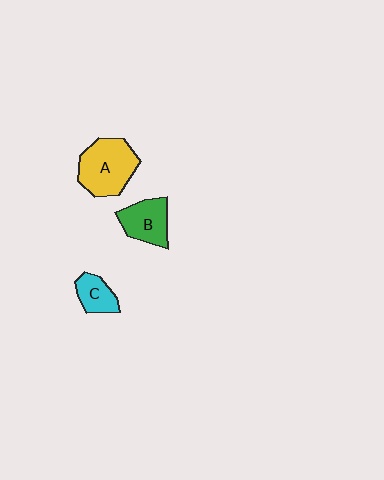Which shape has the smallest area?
Shape C (cyan).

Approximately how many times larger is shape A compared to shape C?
Approximately 2.1 times.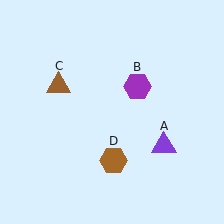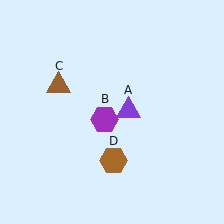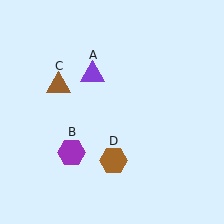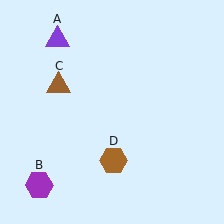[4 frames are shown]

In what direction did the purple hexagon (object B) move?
The purple hexagon (object B) moved down and to the left.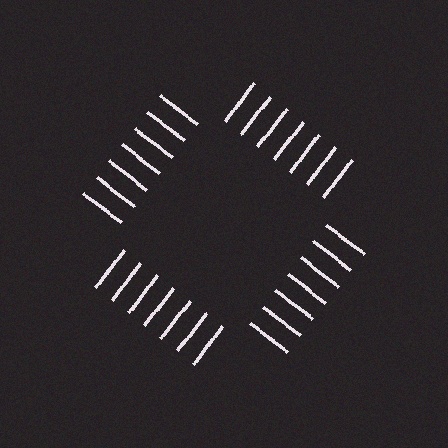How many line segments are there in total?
28 — 7 along each of the 4 edges.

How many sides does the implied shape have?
4 sides — the line-ends trace a square.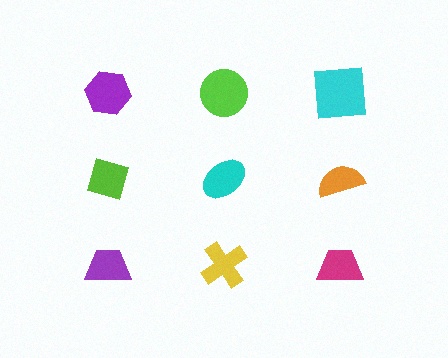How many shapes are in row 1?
3 shapes.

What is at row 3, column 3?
A magenta trapezoid.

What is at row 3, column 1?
A purple trapezoid.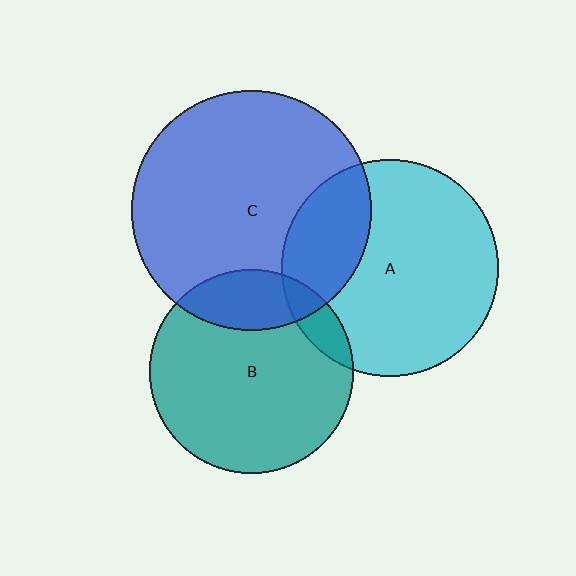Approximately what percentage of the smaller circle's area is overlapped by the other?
Approximately 25%.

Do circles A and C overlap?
Yes.